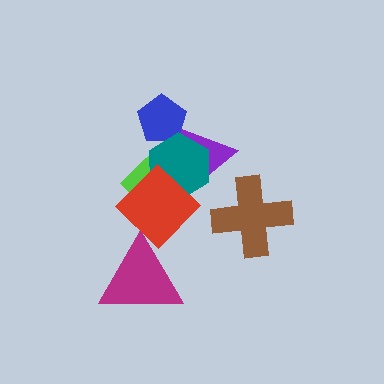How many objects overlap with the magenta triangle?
0 objects overlap with the magenta triangle.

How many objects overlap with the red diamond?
3 objects overlap with the red diamond.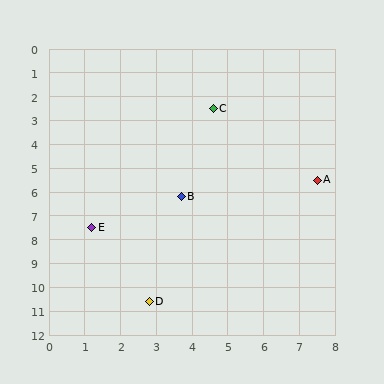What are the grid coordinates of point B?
Point B is at approximately (3.7, 6.2).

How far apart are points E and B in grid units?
Points E and B are about 2.8 grid units apart.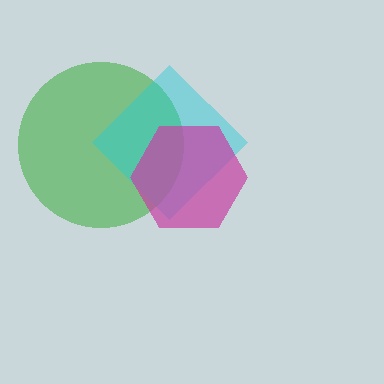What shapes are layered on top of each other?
The layered shapes are: a green circle, a cyan diamond, a magenta hexagon.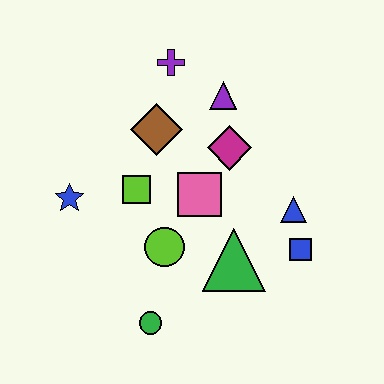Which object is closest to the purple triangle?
The magenta diamond is closest to the purple triangle.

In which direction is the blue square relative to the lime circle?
The blue square is to the right of the lime circle.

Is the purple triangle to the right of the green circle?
Yes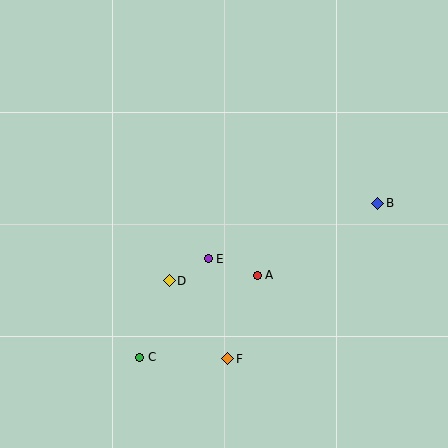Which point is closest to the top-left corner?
Point D is closest to the top-left corner.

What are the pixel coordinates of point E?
Point E is at (208, 259).